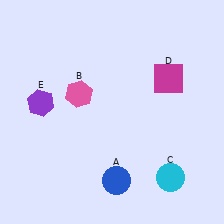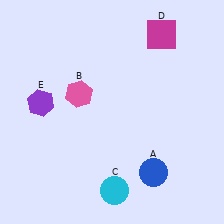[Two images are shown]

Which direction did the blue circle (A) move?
The blue circle (A) moved right.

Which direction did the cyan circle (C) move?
The cyan circle (C) moved left.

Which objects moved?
The objects that moved are: the blue circle (A), the cyan circle (C), the magenta square (D).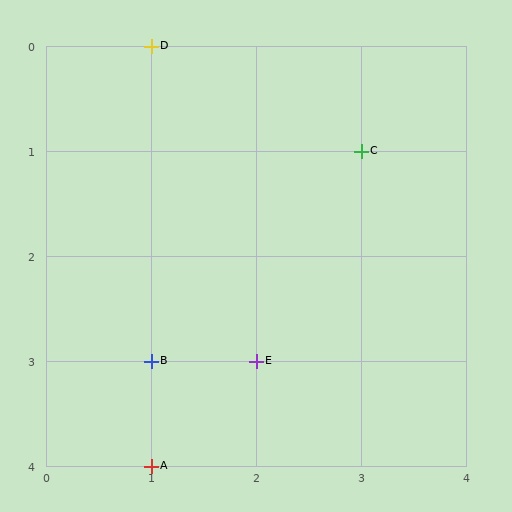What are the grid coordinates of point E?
Point E is at grid coordinates (2, 3).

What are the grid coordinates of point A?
Point A is at grid coordinates (1, 4).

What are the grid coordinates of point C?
Point C is at grid coordinates (3, 1).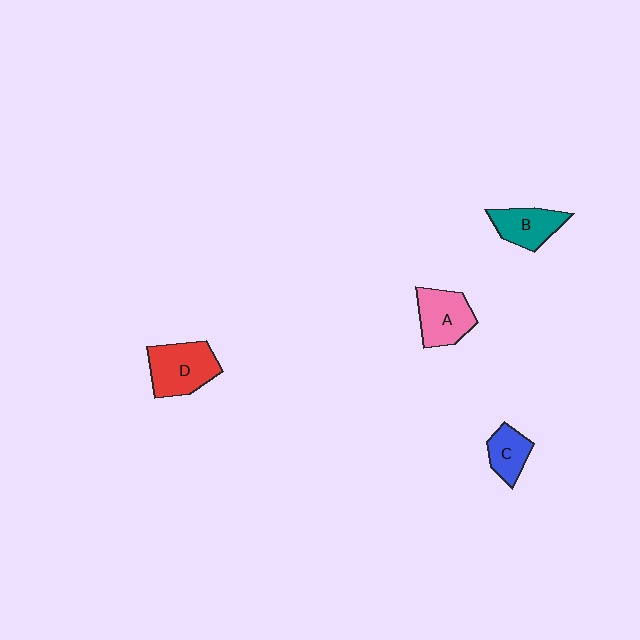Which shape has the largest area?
Shape D (red).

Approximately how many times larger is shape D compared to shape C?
Approximately 1.7 times.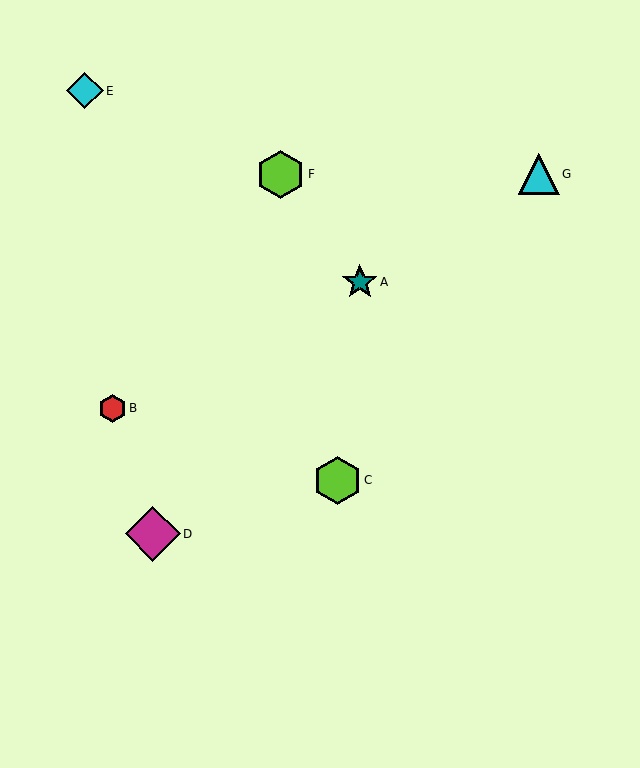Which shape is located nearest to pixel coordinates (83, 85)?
The cyan diamond (labeled E) at (85, 91) is nearest to that location.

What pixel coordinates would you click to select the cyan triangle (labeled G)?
Click at (539, 174) to select the cyan triangle G.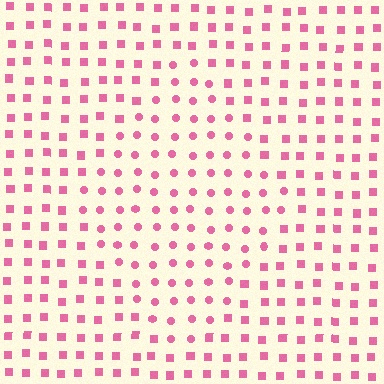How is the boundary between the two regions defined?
The boundary is defined by a change in element shape: circles inside vs. squares outside. All elements share the same color and spacing.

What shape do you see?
I see a diamond.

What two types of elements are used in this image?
The image uses circles inside the diamond region and squares outside it.